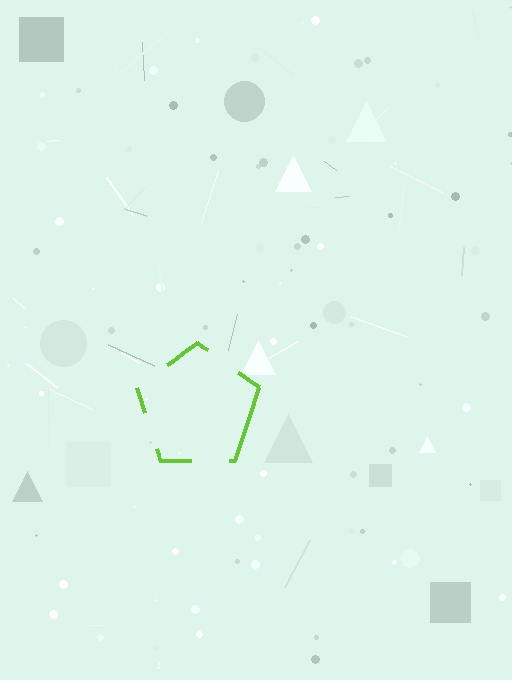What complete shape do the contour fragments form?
The contour fragments form a pentagon.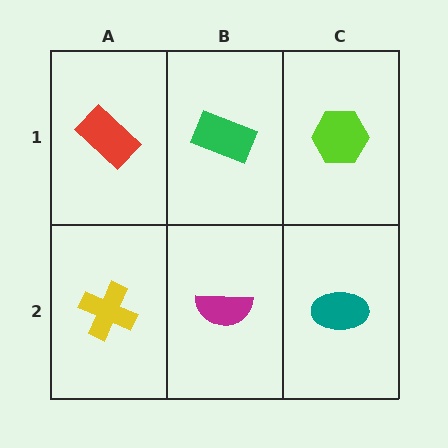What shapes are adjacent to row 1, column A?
A yellow cross (row 2, column A), a green rectangle (row 1, column B).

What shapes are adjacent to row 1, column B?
A magenta semicircle (row 2, column B), a red rectangle (row 1, column A), a lime hexagon (row 1, column C).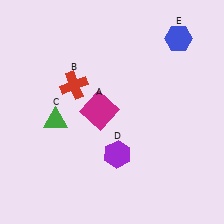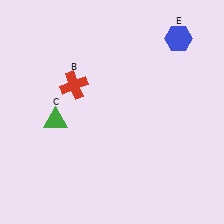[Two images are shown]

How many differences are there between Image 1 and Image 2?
There are 2 differences between the two images.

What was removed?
The magenta square (A), the purple hexagon (D) were removed in Image 2.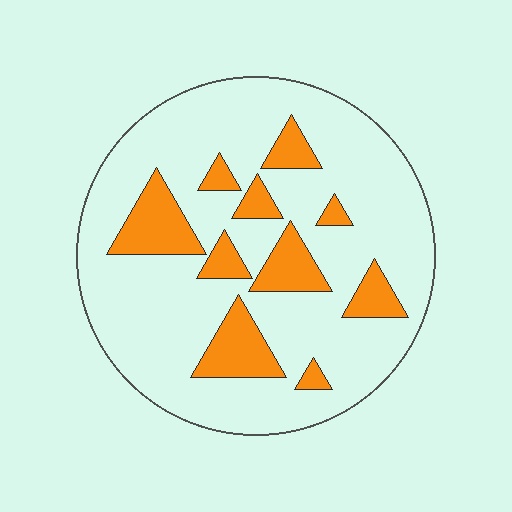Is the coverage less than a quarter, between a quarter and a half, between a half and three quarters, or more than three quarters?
Less than a quarter.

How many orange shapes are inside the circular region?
10.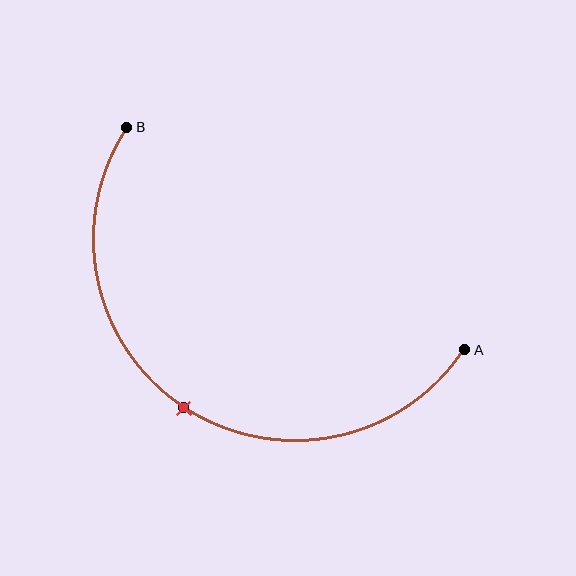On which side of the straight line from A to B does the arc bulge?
The arc bulges below the straight line connecting A and B.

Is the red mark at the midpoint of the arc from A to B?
Yes. The red mark lies on the arc at equal arc-length from both A and B — it is the arc midpoint.